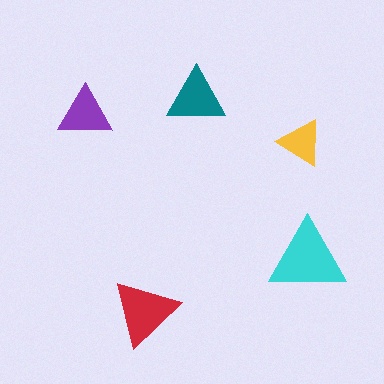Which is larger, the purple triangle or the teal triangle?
The teal one.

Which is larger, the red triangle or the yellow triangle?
The red one.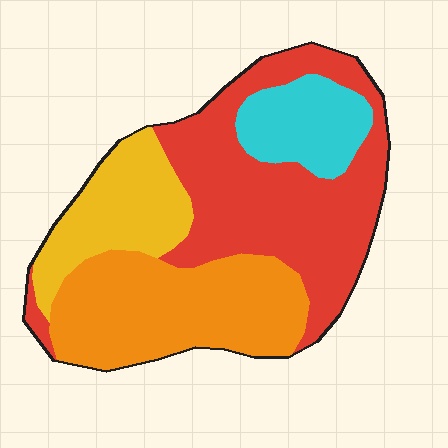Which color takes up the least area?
Cyan, at roughly 10%.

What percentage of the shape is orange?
Orange takes up about one third (1/3) of the shape.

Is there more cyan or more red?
Red.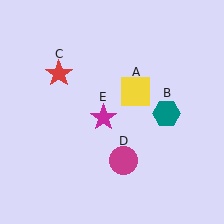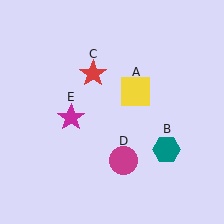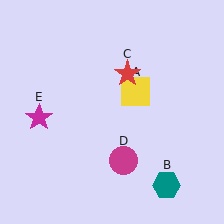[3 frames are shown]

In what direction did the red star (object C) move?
The red star (object C) moved right.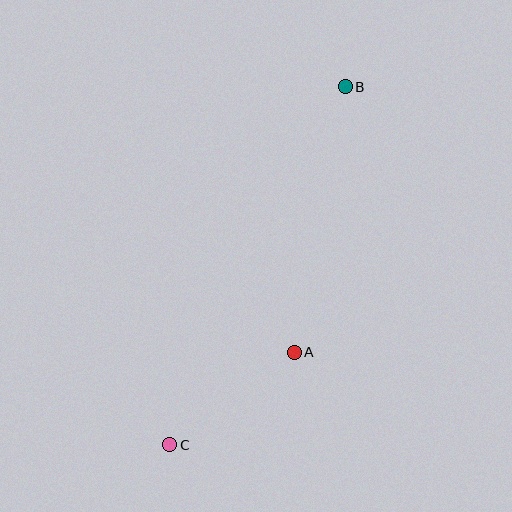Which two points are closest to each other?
Points A and C are closest to each other.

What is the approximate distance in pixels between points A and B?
The distance between A and B is approximately 270 pixels.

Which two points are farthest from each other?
Points B and C are farthest from each other.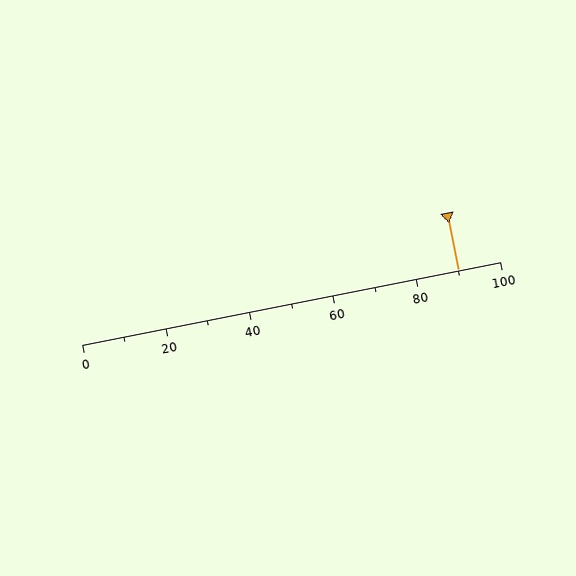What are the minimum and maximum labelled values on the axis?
The axis runs from 0 to 100.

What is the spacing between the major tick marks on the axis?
The major ticks are spaced 20 apart.